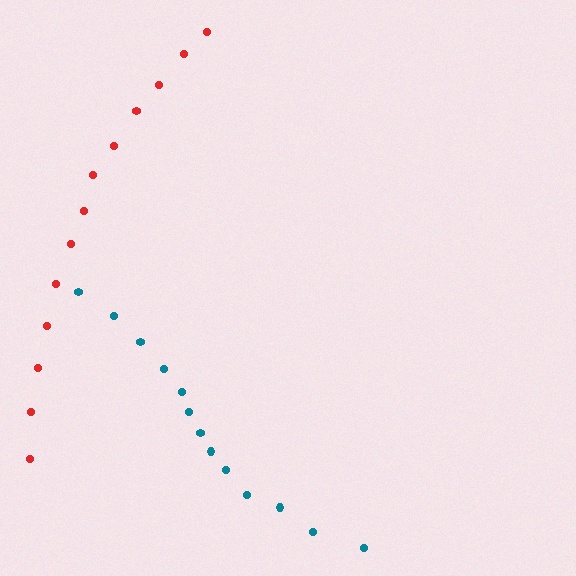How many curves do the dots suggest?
There are 2 distinct paths.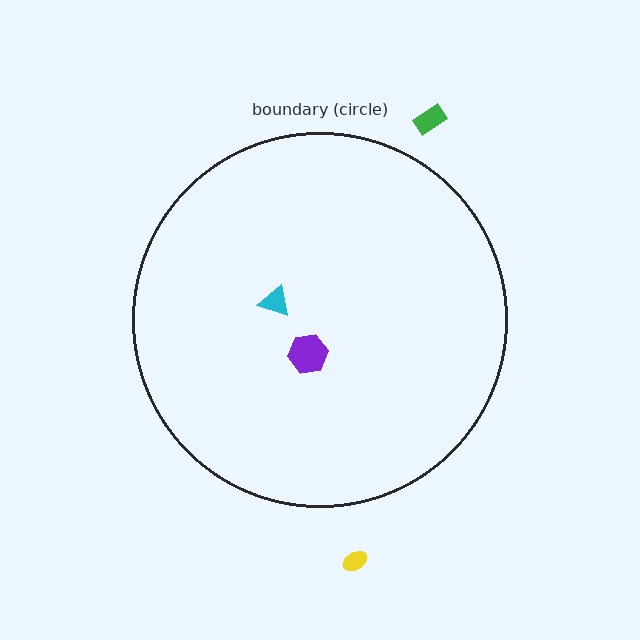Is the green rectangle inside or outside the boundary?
Outside.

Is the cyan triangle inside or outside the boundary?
Inside.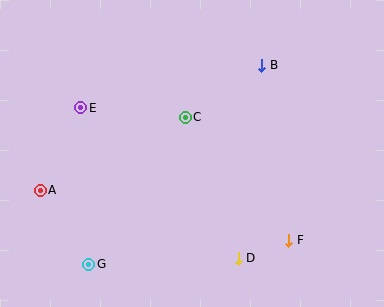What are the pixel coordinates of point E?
Point E is at (81, 108).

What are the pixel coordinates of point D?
Point D is at (238, 258).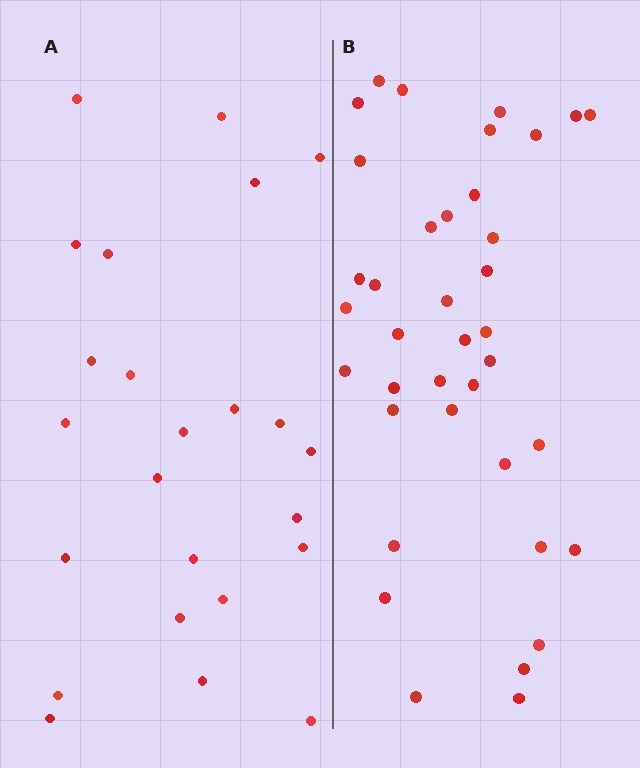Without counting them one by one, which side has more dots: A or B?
Region B (the right region) has more dots.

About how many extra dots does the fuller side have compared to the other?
Region B has approximately 15 more dots than region A.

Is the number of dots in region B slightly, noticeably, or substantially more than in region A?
Region B has substantially more. The ratio is roughly 1.6 to 1.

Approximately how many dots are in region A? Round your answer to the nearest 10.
About 20 dots. (The exact count is 24, which rounds to 20.)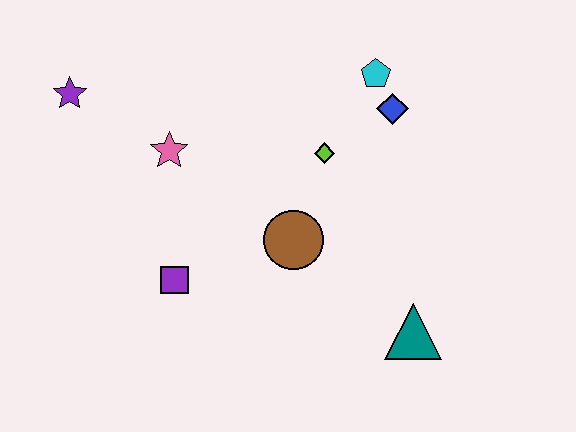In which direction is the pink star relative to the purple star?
The pink star is to the right of the purple star.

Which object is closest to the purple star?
The pink star is closest to the purple star.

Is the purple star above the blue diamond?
Yes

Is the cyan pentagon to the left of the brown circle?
No